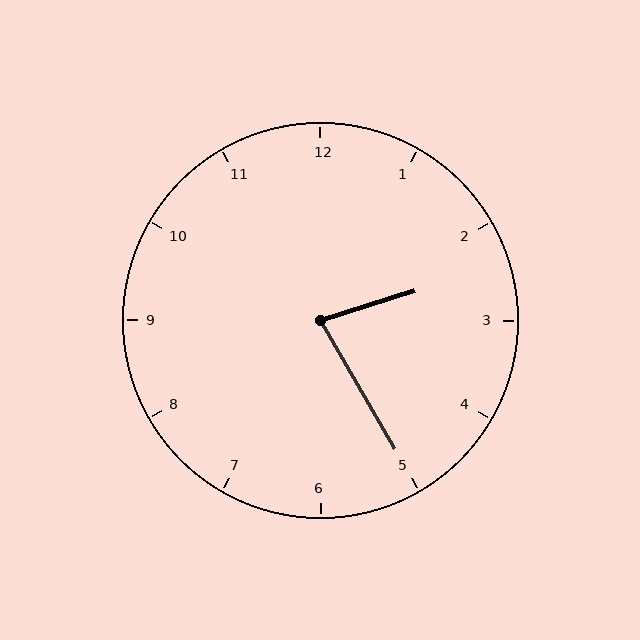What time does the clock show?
2:25.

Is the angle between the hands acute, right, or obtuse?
It is acute.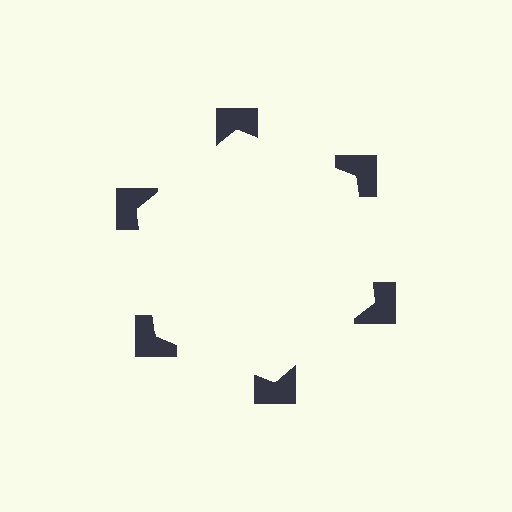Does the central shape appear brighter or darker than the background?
It typically appears slightly brighter than the background, even though no actual brightness change is drawn.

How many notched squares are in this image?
There are 6 — one at each vertex of the illusory hexagon.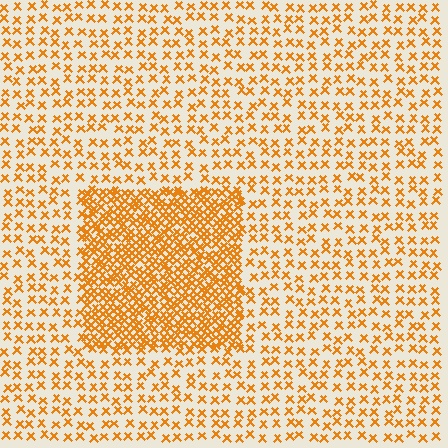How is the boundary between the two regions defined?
The boundary is defined by a change in element density (approximately 2.6x ratio). All elements are the same color, size, and shape.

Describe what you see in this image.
The image contains small orange elements arranged at two different densities. A rectangle-shaped region is visible where the elements are more densely packed than the surrounding area.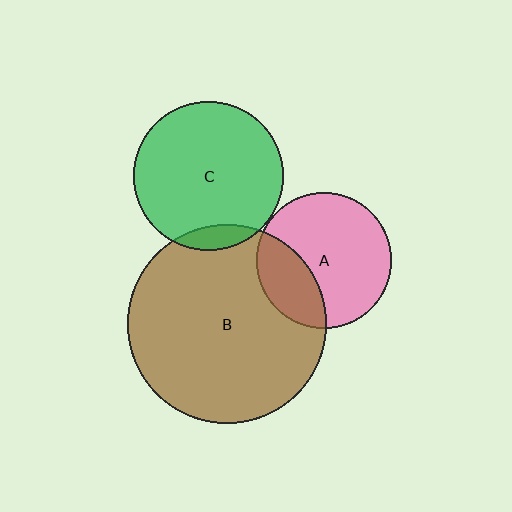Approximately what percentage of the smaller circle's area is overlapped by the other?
Approximately 10%.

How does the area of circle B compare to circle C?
Approximately 1.8 times.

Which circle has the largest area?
Circle B (brown).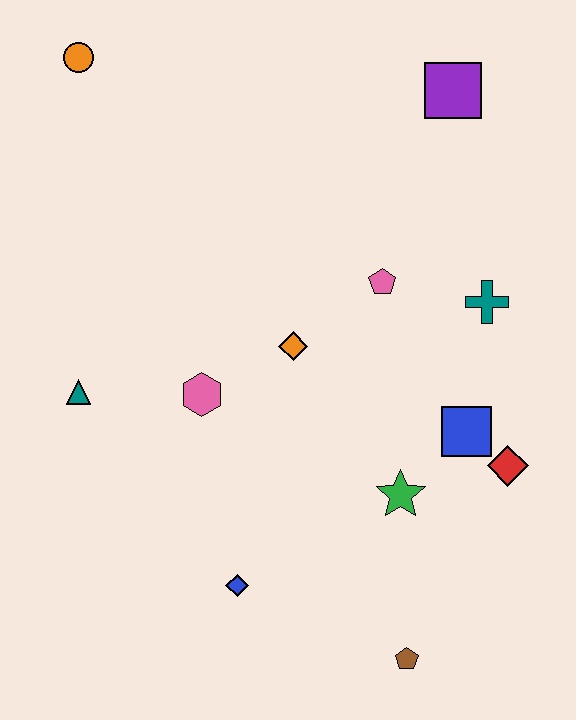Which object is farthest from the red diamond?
The orange circle is farthest from the red diamond.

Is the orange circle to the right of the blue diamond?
No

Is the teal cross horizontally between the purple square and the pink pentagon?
No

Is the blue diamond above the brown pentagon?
Yes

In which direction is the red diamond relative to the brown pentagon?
The red diamond is above the brown pentagon.